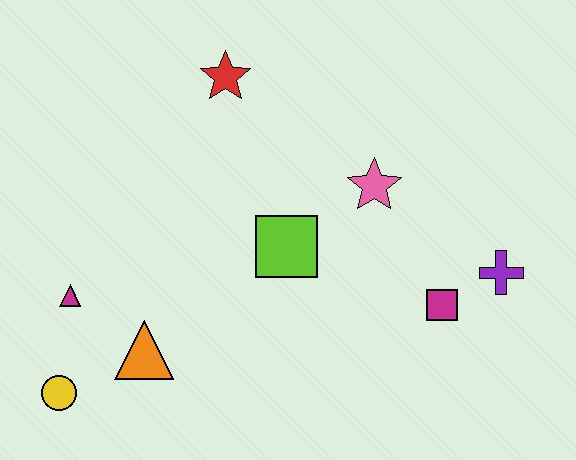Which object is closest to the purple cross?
The magenta square is closest to the purple cross.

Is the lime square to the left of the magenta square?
Yes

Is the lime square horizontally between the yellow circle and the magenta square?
Yes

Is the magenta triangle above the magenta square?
Yes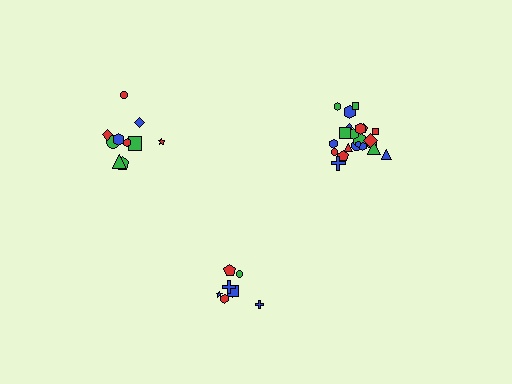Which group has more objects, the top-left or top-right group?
The top-right group.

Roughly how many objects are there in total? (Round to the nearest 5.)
Roughly 40 objects in total.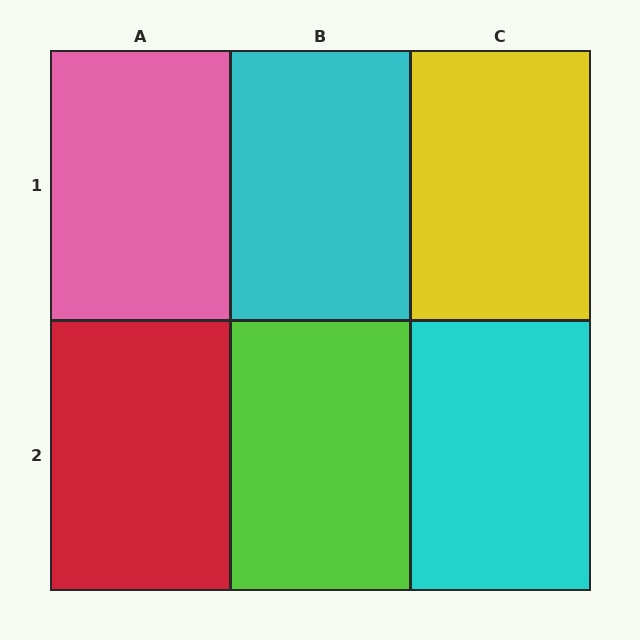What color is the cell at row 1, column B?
Cyan.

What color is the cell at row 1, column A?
Pink.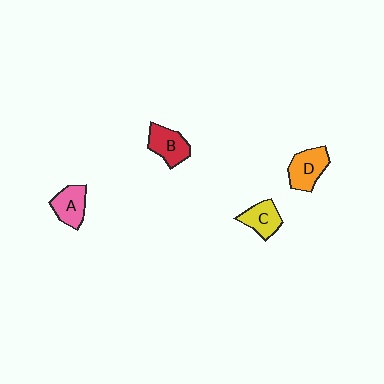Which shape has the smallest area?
Shape C (yellow).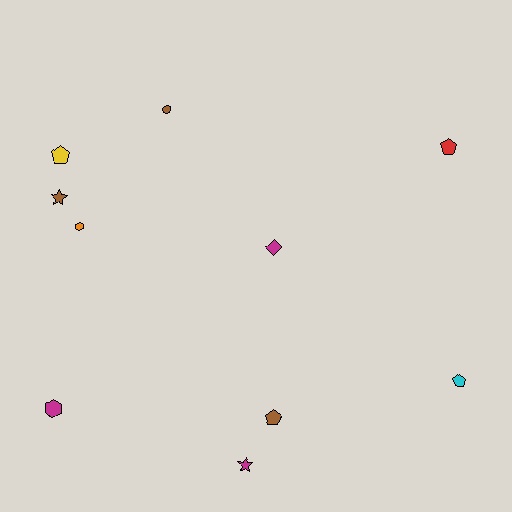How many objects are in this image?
There are 10 objects.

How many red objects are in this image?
There is 1 red object.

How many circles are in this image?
There is 1 circle.